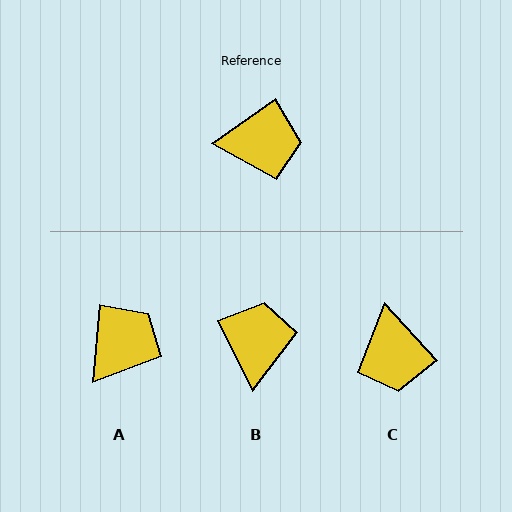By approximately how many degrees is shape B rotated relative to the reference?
Approximately 82 degrees counter-clockwise.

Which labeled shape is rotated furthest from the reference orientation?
C, about 82 degrees away.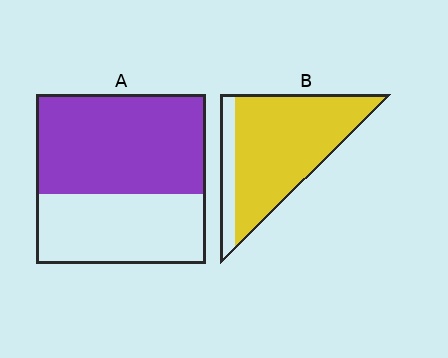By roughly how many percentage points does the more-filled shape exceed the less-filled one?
By roughly 25 percentage points (B over A).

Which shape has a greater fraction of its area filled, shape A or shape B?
Shape B.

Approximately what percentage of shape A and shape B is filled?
A is approximately 60% and B is approximately 85%.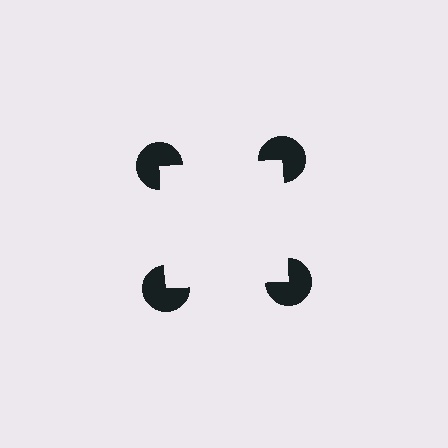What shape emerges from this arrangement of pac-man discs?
An illusory square — its edges are inferred from the aligned wedge cuts in the pac-man discs, not physically drawn.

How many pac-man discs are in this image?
There are 4 — one at each vertex of the illusory square.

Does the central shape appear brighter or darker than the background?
It typically appears slightly brighter than the background, even though no actual brightness change is drawn.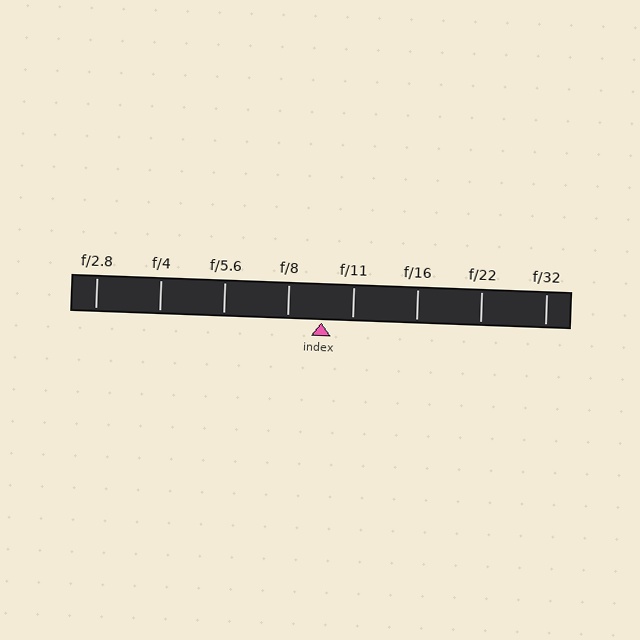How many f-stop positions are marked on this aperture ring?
There are 8 f-stop positions marked.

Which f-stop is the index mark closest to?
The index mark is closest to f/11.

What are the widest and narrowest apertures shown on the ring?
The widest aperture shown is f/2.8 and the narrowest is f/32.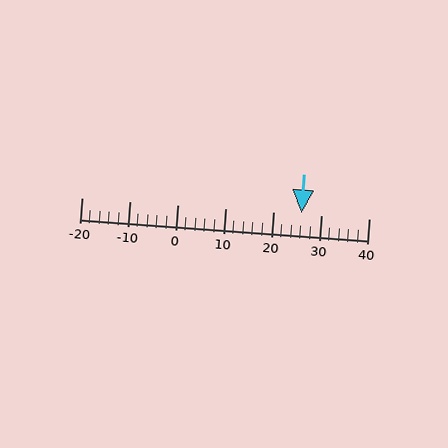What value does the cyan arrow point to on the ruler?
The cyan arrow points to approximately 26.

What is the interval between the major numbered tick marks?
The major tick marks are spaced 10 units apart.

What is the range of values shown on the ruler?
The ruler shows values from -20 to 40.